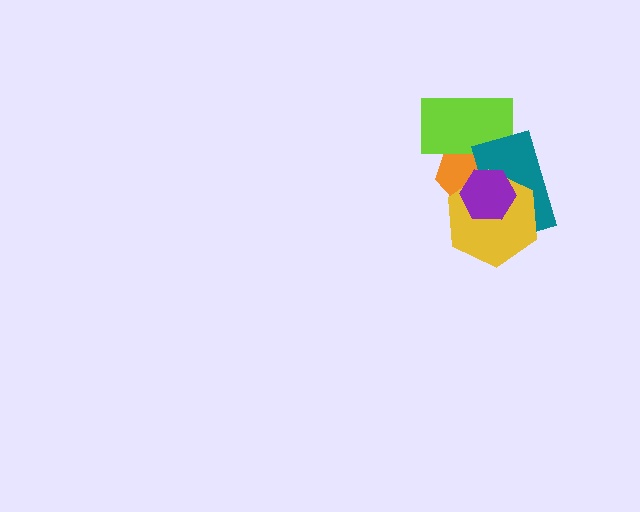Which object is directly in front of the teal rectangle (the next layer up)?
The yellow hexagon is directly in front of the teal rectangle.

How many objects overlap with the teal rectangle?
4 objects overlap with the teal rectangle.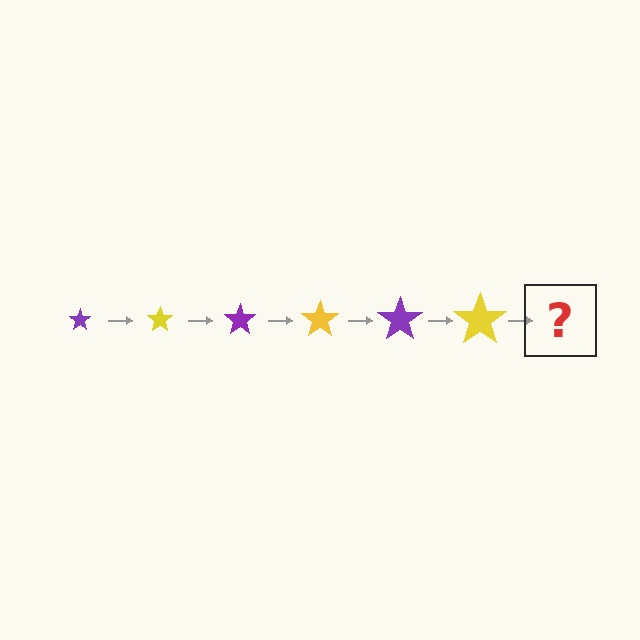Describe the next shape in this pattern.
It should be a purple star, larger than the previous one.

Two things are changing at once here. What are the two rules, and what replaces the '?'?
The two rules are that the star grows larger each step and the color cycles through purple and yellow. The '?' should be a purple star, larger than the previous one.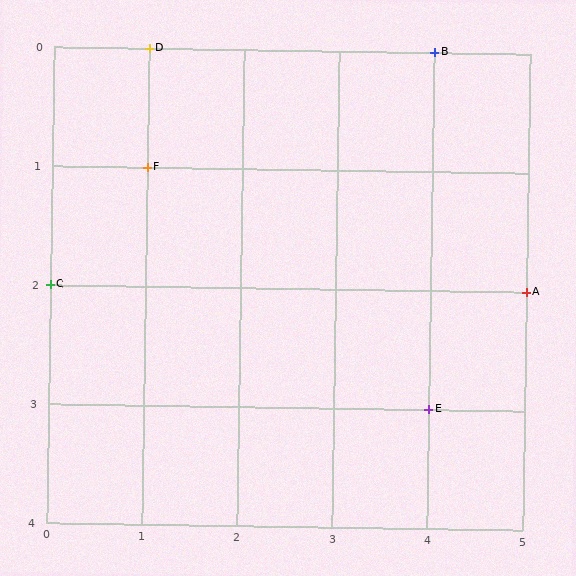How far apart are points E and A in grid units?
Points E and A are 1 column and 1 row apart (about 1.4 grid units diagonally).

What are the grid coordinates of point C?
Point C is at grid coordinates (0, 2).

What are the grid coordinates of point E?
Point E is at grid coordinates (4, 3).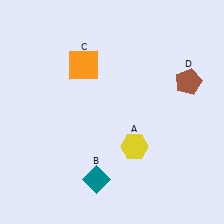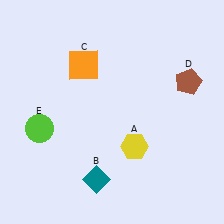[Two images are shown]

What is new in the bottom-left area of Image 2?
A lime circle (E) was added in the bottom-left area of Image 2.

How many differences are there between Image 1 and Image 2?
There is 1 difference between the two images.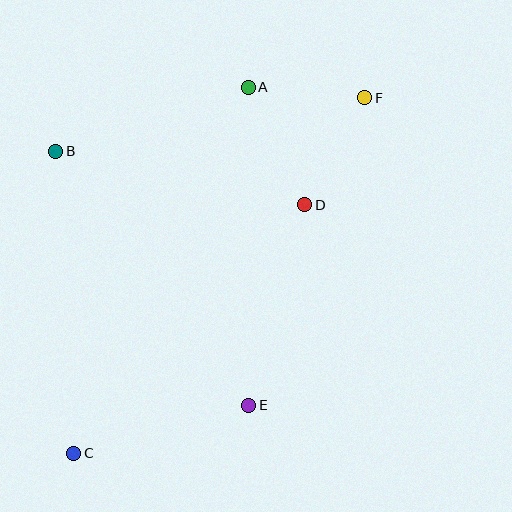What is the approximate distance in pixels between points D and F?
The distance between D and F is approximately 123 pixels.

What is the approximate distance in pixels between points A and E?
The distance between A and E is approximately 318 pixels.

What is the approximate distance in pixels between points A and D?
The distance between A and D is approximately 130 pixels.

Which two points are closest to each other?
Points A and F are closest to each other.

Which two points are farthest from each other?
Points C and F are farthest from each other.